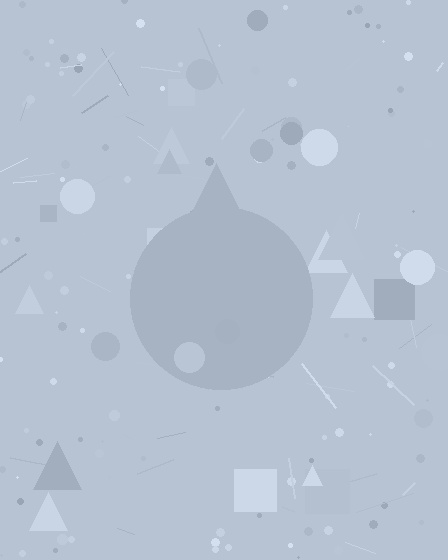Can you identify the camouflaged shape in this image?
The camouflaged shape is a circle.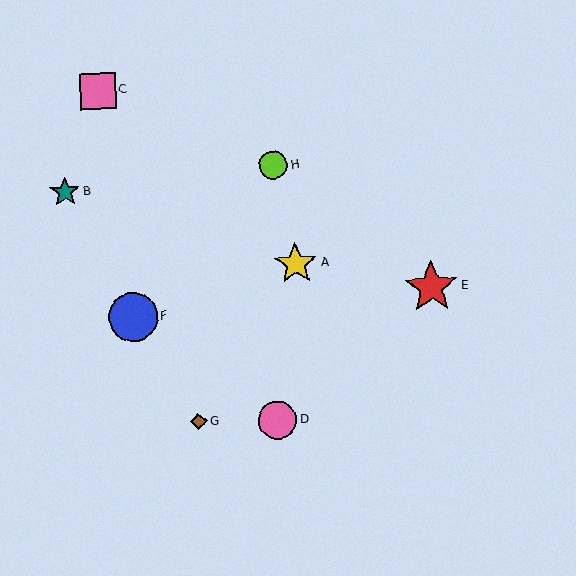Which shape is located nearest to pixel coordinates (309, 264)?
The yellow star (labeled A) at (296, 264) is nearest to that location.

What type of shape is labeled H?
Shape H is a lime circle.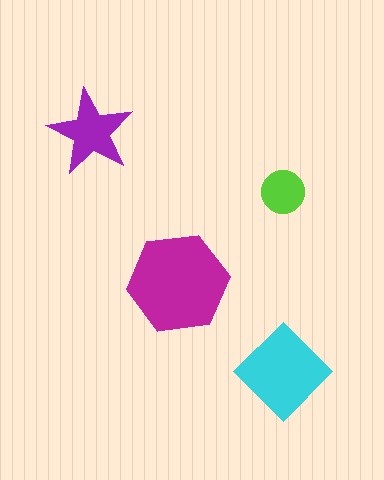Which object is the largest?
The magenta hexagon.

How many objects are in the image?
There are 4 objects in the image.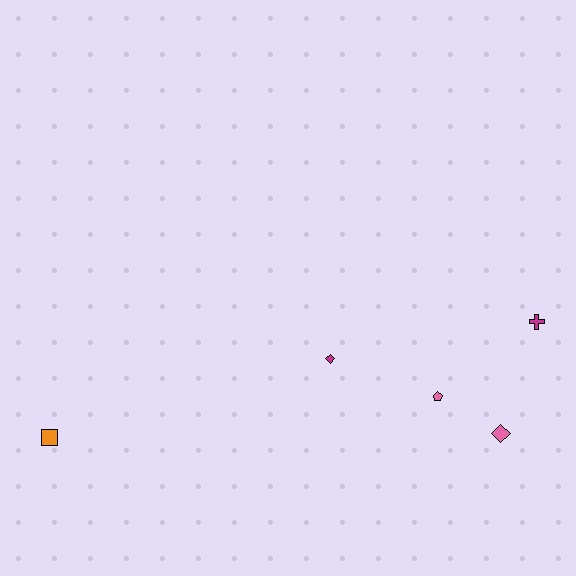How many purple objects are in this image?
There are no purple objects.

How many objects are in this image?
There are 5 objects.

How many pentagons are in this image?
There is 1 pentagon.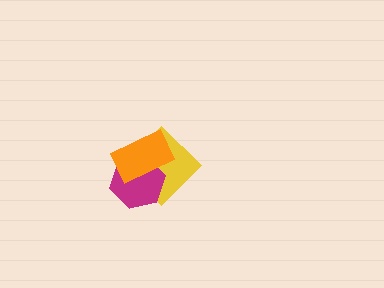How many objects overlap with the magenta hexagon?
2 objects overlap with the magenta hexagon.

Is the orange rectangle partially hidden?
No, no other shape covers it.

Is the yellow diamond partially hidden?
Yes, it is partially covered by another shape.